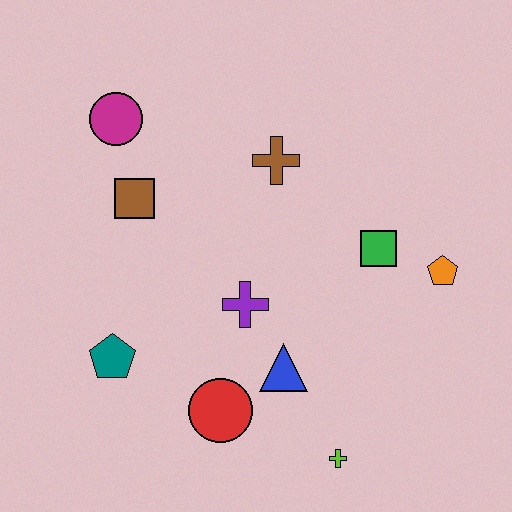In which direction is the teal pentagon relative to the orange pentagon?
The teal pentagon is to the left of the orange pentagon.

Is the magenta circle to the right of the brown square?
No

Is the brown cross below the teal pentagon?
No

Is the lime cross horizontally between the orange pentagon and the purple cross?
Yes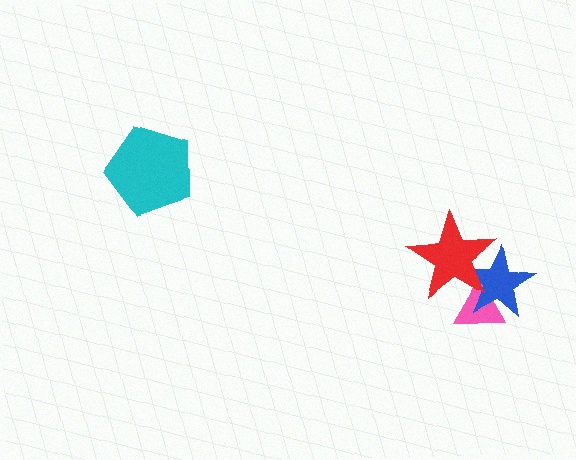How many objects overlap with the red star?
2 objects overlap with the red star.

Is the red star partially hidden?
No, no other shape covers it.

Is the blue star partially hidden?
Yes, it is partially covered by another shape.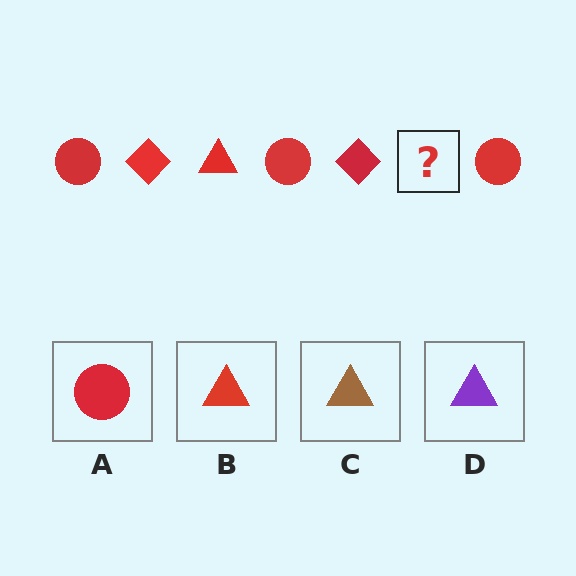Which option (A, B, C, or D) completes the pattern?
B.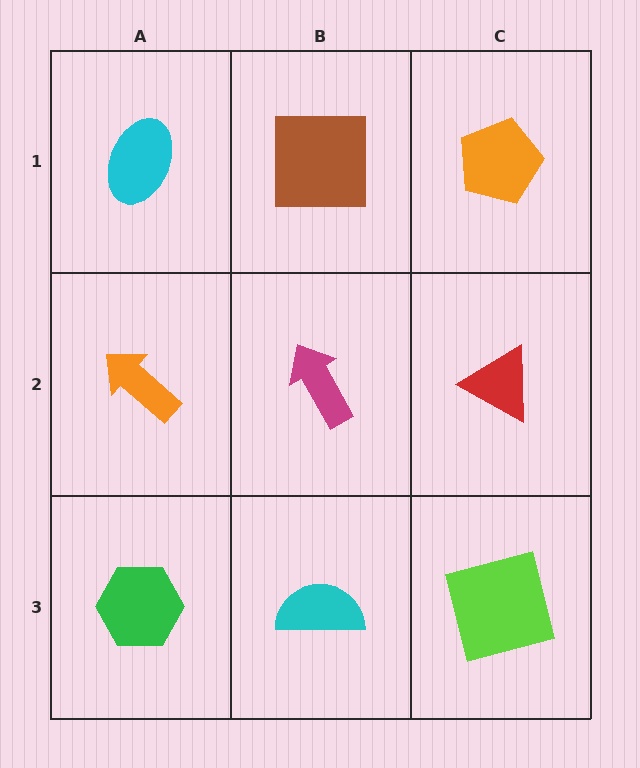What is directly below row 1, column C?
A red triangle.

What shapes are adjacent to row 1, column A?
An orange arrow (row 2, column A), a brown square (row 1, column B).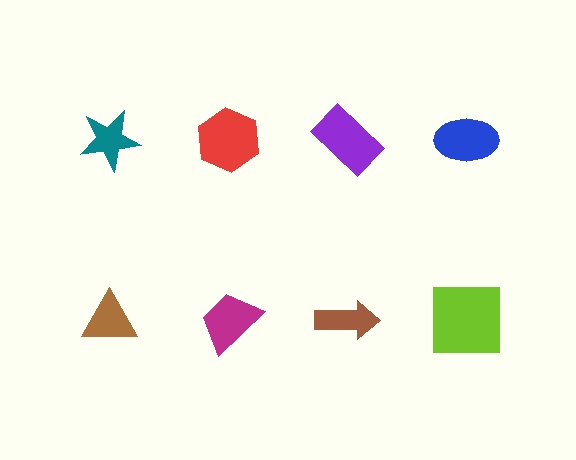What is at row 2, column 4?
A lime square.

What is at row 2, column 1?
A brown triangle.